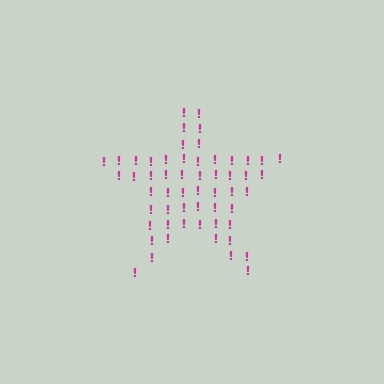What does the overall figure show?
The overall figure shows a star.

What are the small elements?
The small elements are exclamation marks.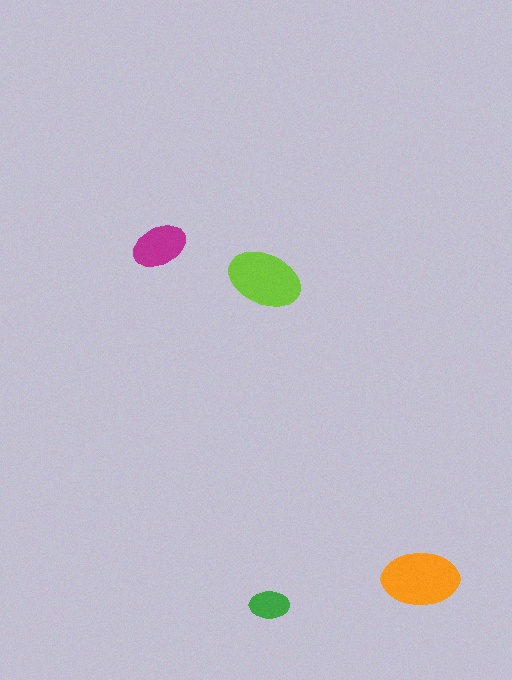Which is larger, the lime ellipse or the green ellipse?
The lime one.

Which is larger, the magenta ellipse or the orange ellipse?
The orange one.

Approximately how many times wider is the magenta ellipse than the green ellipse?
About 1.5 times wider.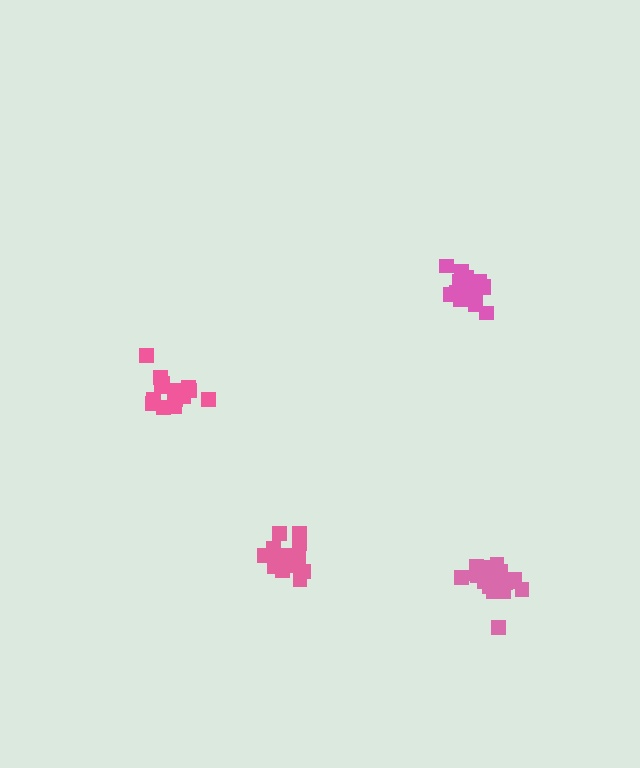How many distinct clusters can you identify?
There are 4 distinct clusters.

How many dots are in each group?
Group 1: 16 dots, Group 2: 16 dots, Group 3: 20 dots, Group 4: 19 dots (71 total).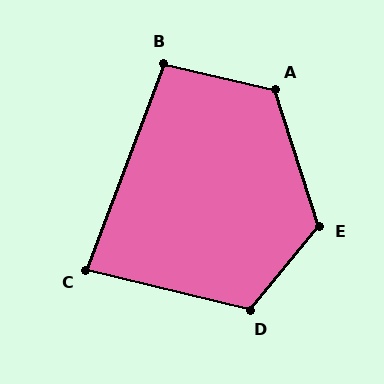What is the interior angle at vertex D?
Approximately 116 degrees (obtuse).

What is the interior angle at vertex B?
Approximately 97 degrees (obtuse).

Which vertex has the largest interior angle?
E, at approximately 123 degrees.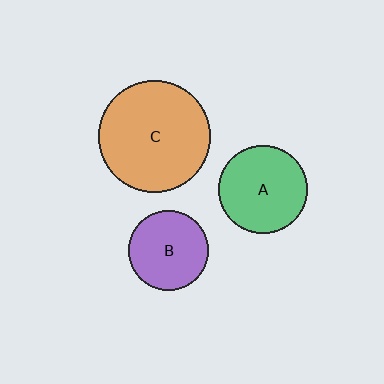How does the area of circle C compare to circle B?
Approximately 2.0 times.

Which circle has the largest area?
Circle C (orange).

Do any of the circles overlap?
No, none of the circles overlap.